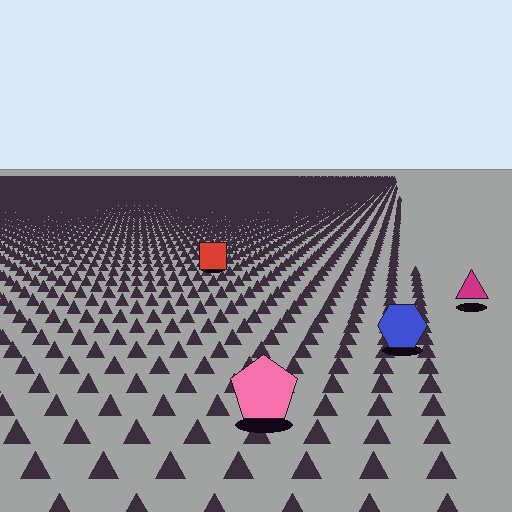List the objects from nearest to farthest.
From nearest to farthest: the pink pentagon, the blue hexagon, the magenta triangle, the red square.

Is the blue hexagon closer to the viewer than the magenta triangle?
Yes. The blue hexagon is closer — you can tell from the texture gradient: the ground texture is coarser near it.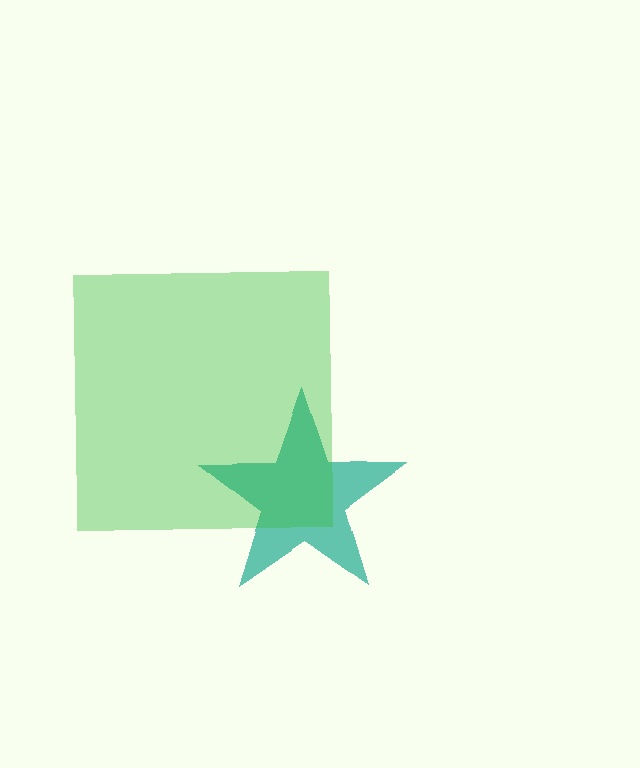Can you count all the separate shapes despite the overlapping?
Yes, there are 2 separate shapes.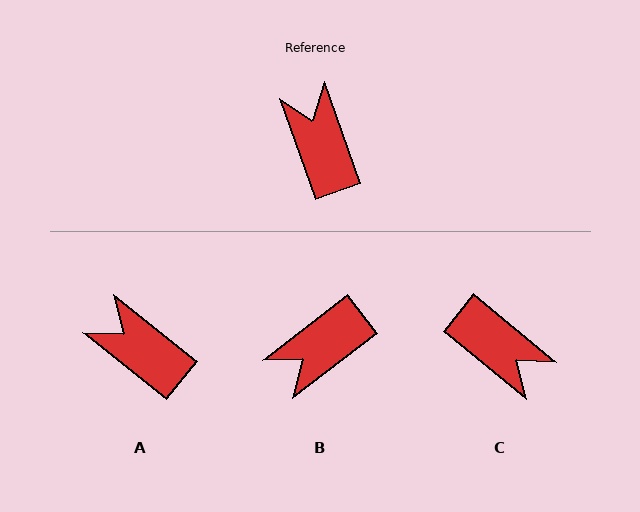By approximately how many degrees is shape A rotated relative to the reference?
Approximately 32 degrees counter-clockwise.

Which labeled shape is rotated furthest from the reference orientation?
C, about 149 degrees away.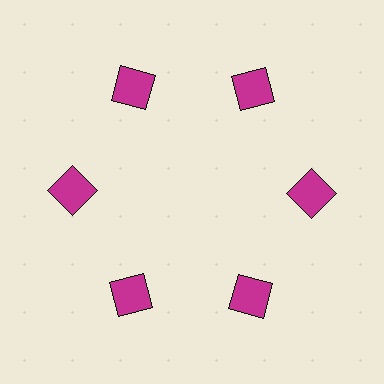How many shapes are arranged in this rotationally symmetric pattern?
There are 6 shapes, arranged in 6 groups of 1.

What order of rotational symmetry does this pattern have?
This pattern has 6-fold rotational symmetry.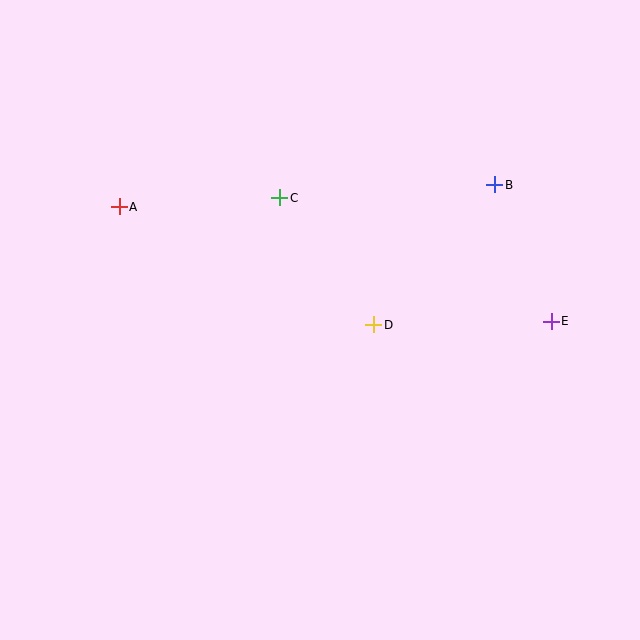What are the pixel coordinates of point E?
Point E is at (551, 321).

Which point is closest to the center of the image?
Point D at (374, 325) is closest to the center.